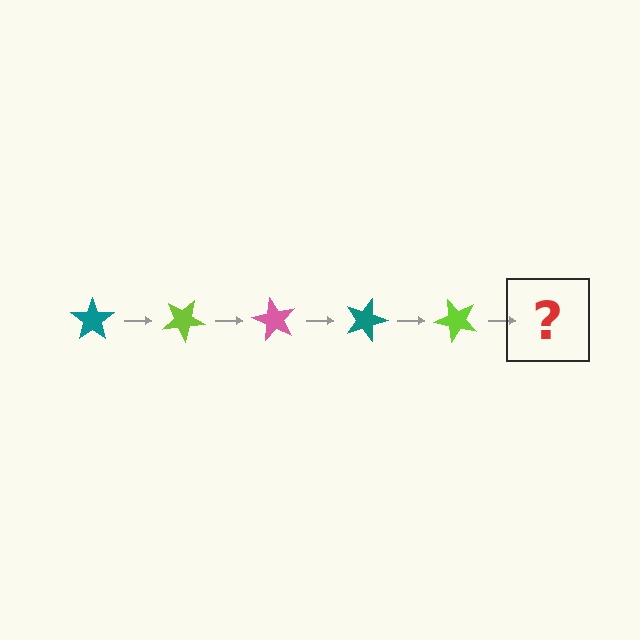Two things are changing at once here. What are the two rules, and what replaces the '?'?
The two rules are that it rotates 30 degrees each step and the color cycles through teal, lime, and pink. The '?' should be a pink star, rotated 150 degrees from the start.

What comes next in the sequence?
The next element should be a pink star, rotated 150 degrees from the start.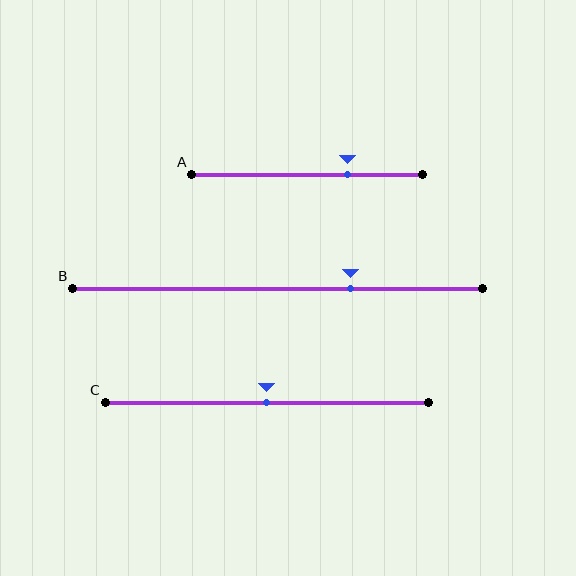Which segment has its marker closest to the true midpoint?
Segment C has its marker closest to the true midpoint.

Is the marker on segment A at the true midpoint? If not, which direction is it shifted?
No, the marker on segment A is shifted to the right by about 18% of the segment length.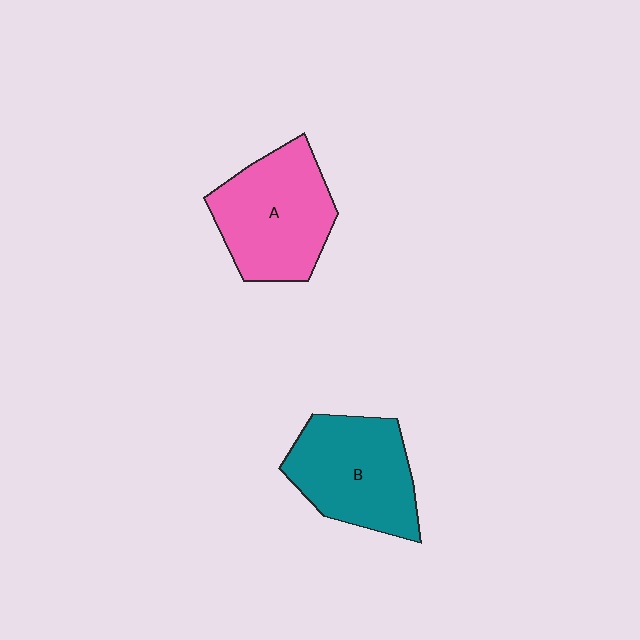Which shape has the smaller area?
Shape B (teal).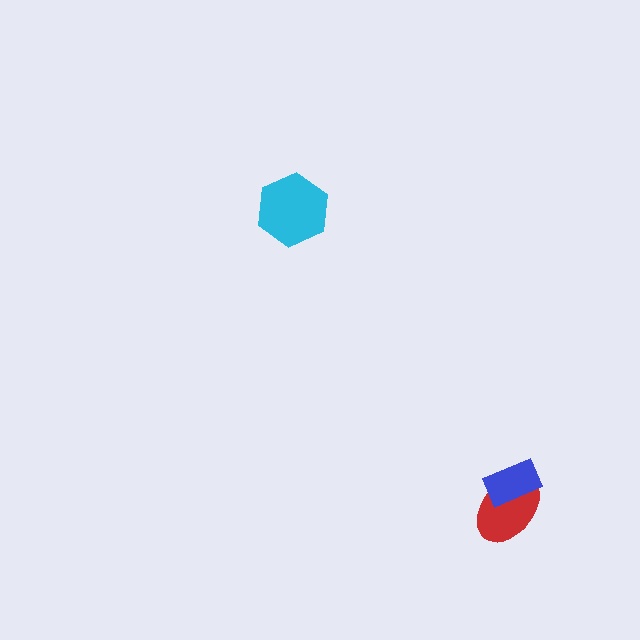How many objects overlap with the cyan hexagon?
0 objects overlap with the cyan hexagon.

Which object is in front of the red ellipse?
The blue rectangle is in front of the red ellipse.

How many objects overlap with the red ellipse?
1 object overlaps with the red ellipse.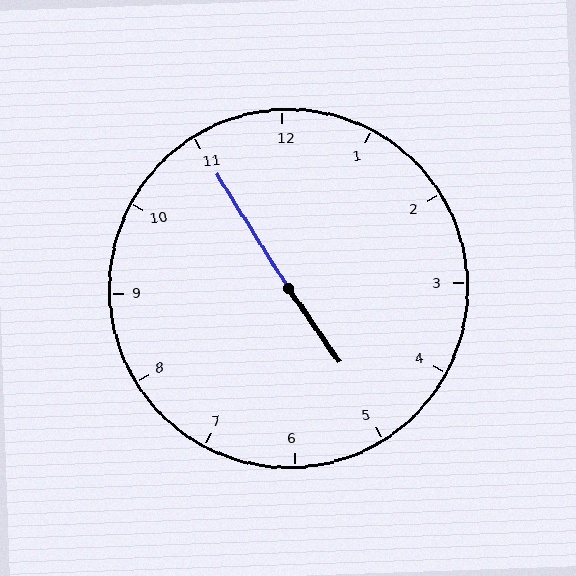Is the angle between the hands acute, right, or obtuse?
It is obtuse.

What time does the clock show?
4:55.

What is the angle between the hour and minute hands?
Approximately 178 degrees.